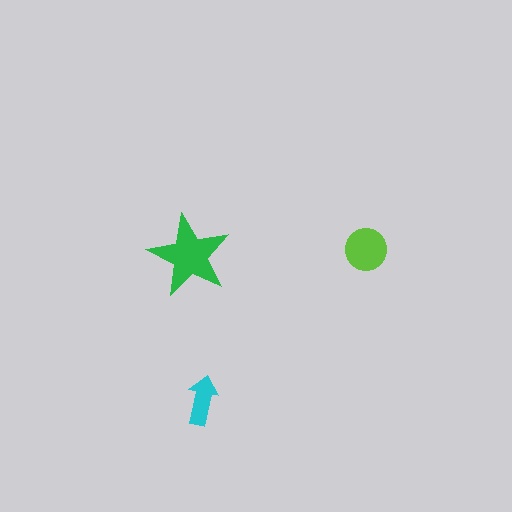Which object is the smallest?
The cyan arrow.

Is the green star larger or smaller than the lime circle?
Larger.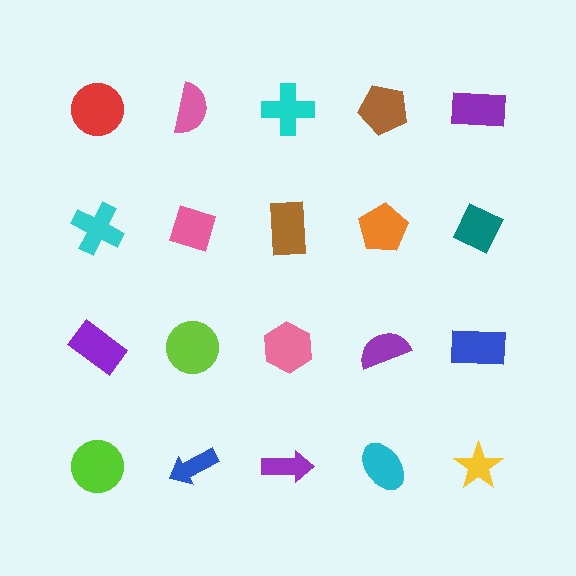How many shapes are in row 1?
5 shapes.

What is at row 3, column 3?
A pink hexagon.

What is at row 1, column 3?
A cyan cross.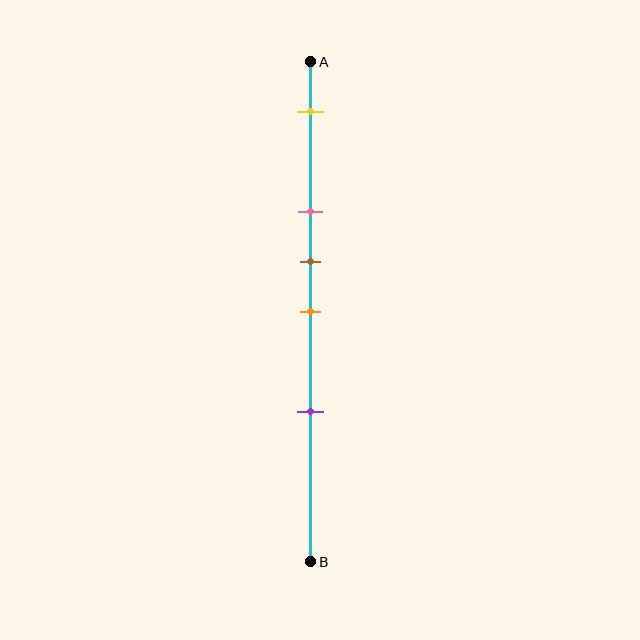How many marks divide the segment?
There are 5 marks dividing the segment.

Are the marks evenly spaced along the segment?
No, the marks are not evenly spaced.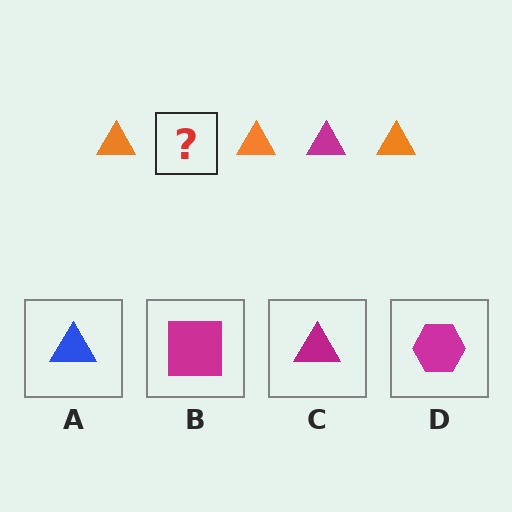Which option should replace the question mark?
Option C.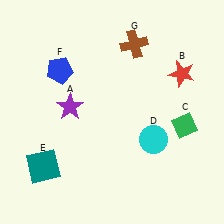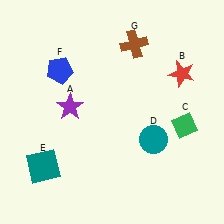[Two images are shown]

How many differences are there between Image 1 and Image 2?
There is 1 difference between the two images.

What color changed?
The circle (D) changed from cyan in Image 1 to teal in Image 2.